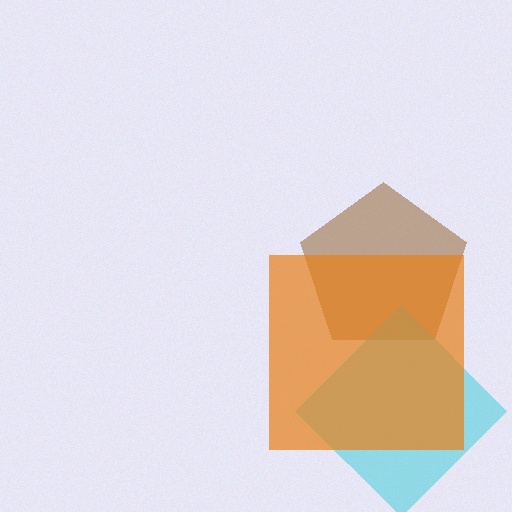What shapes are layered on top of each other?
The layered shapes are: a brown pentagon, a cyan diamond, an orange square.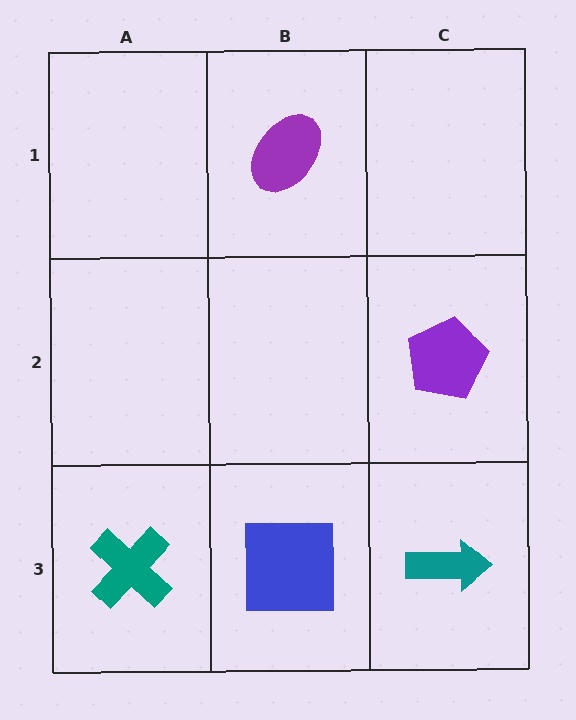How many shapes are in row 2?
1 shape.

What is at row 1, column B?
A purple ellipse.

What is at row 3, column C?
A teal arrow.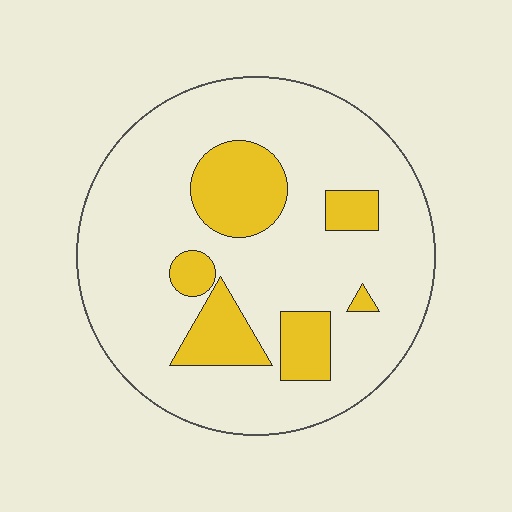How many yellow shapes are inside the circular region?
6.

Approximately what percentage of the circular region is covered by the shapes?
Approximately 20%.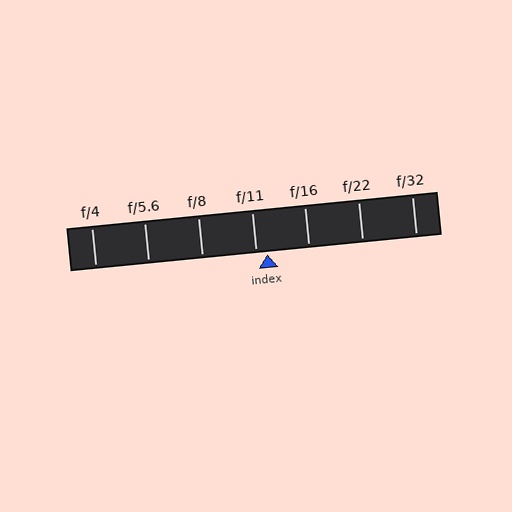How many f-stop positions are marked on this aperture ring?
There are 7 f-stop positions marked.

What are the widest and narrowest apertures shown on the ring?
The widest aperture shown is f/4 and the narrowest is f/32.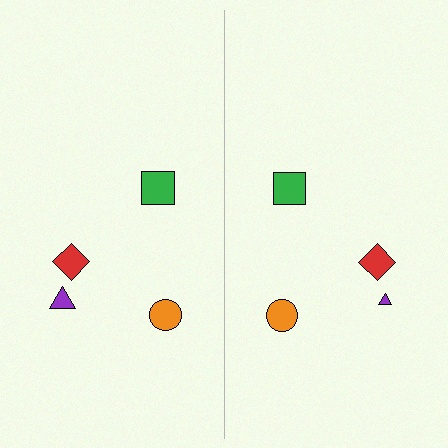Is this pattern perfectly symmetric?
No, the pattern is not perfectly symmetric. The purple triangle on the right side has a different size than its mirror counterpart.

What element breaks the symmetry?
The purple triangle on the right side has a different size than its mirror counterpart.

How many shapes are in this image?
There are 8 shapes in this image.